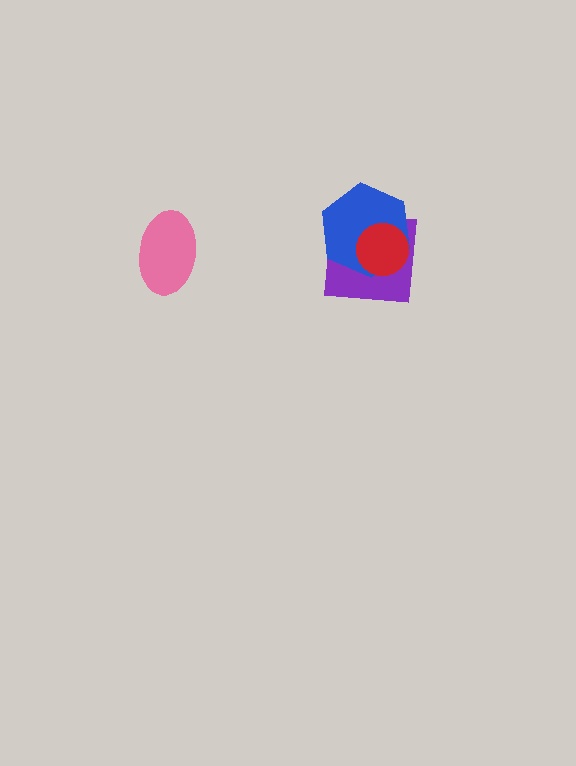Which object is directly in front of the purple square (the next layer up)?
The blue hexagon is directly in front of the purple square.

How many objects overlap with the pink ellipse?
0 objects overlap with the pink ellipse.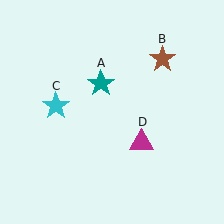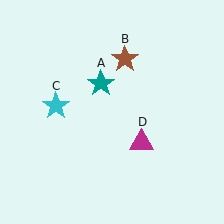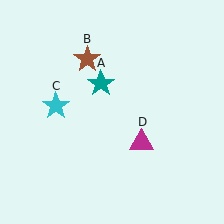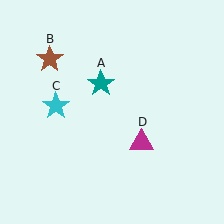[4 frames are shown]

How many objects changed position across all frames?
1 object changed position: brown star (object B).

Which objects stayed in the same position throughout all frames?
Teal star (object A) and cyan star (object C) and magenta triangle (object D) remained stationary.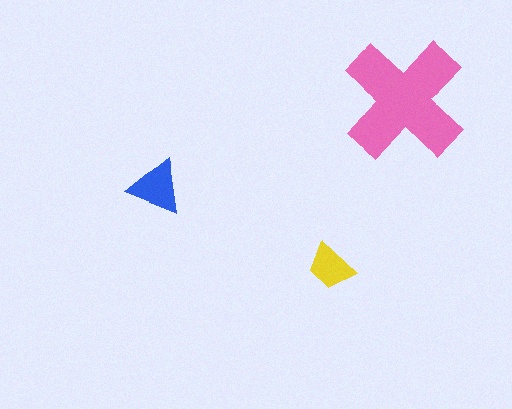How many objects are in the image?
There are 3 objects in the image.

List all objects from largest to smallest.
The pink cross, the blue triangle, the yellow trapezoid.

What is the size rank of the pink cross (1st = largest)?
1st.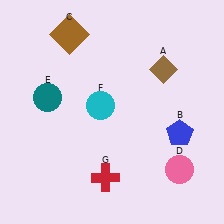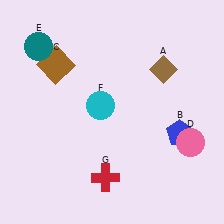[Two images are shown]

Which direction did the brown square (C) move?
The brown square (C) moved down.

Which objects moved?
The objects that moved are: the brown square (C), the pink circle (D), the teal circle (E).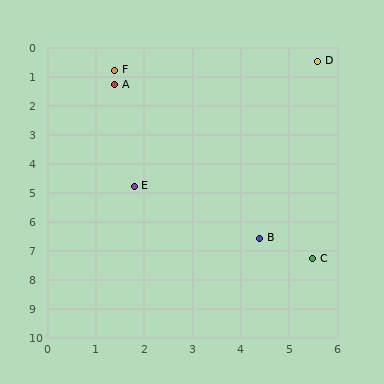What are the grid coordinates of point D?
Point D is at approximately (5.6, 0.5).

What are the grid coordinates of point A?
Point A is at approximately (1.4, 1.3).